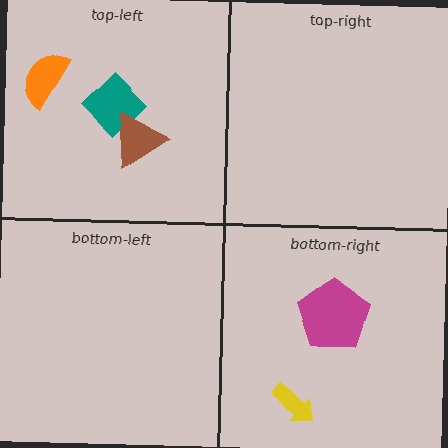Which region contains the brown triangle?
The top-left region.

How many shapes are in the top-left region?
3.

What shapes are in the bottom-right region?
The magenta pentagon, the yellow arrow.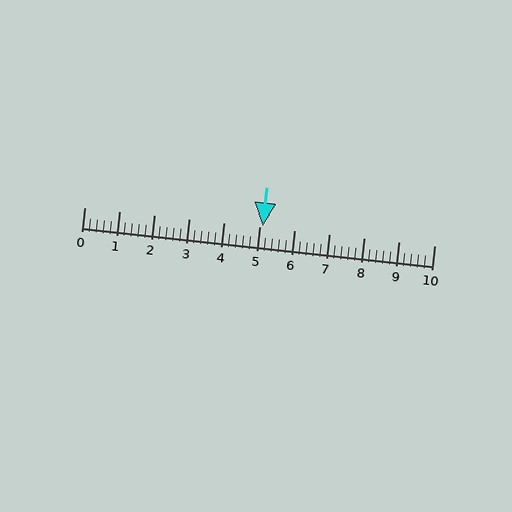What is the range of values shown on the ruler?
The ruler shows values from 0 to 10.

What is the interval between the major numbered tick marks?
The major tick marks are spaced 1 units apart.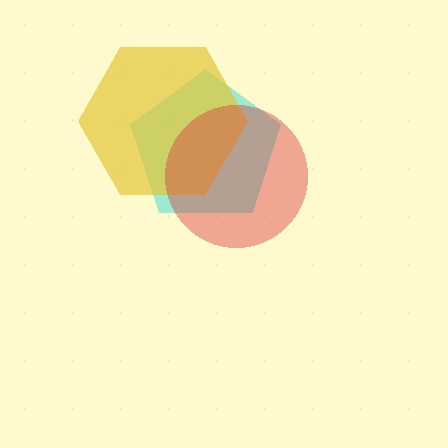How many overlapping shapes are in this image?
There are 3 overlapping shapes in the image.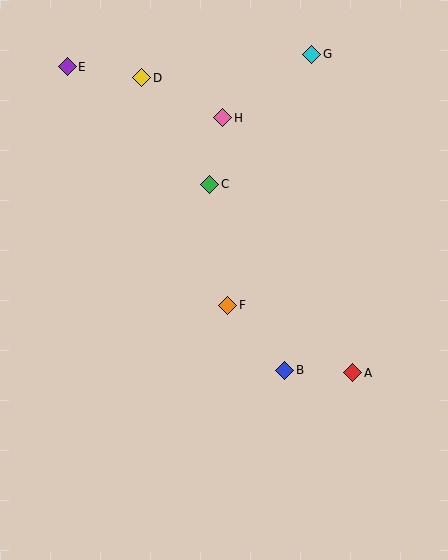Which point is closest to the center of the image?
Point F at (228, 305) is closest to the center.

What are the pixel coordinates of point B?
Point B is at (285, 370).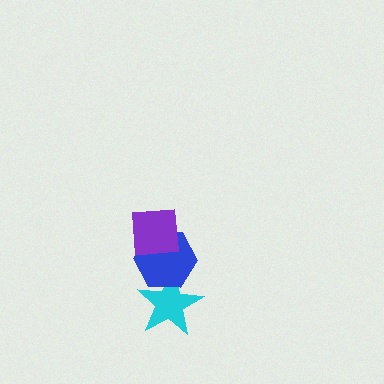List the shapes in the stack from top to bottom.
From top to bottom: the purple square, the blue hexagon, the cyan star.